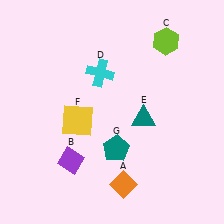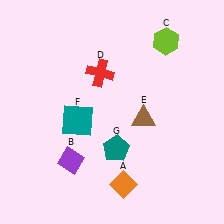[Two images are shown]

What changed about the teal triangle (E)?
In Image 1, E is teal. In Image 2, it changed to brown.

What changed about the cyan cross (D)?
In Image 1, D is cyan. In Image 2, it changed to red.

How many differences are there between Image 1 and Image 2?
There are 3 differences between the two images.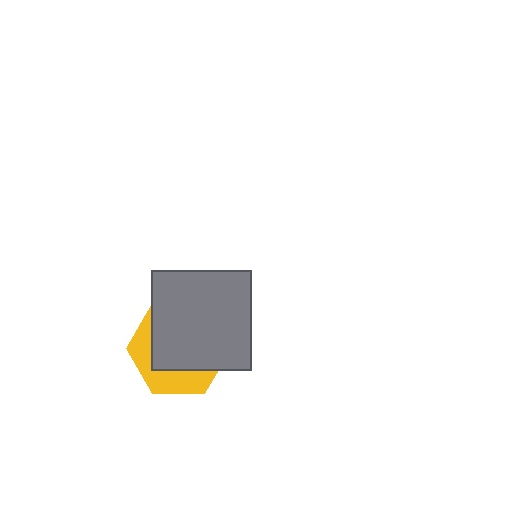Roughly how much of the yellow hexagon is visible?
A small part of it is visible (roughly 34%).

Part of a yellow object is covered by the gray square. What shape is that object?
It is a hexagon.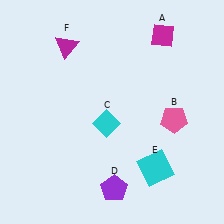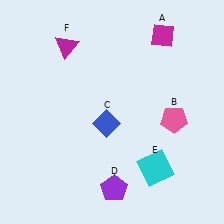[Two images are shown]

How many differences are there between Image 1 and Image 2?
There is 1 difference between the two images.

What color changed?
The diamond (C) changed from cyan in Image 1 to blue in Image 2.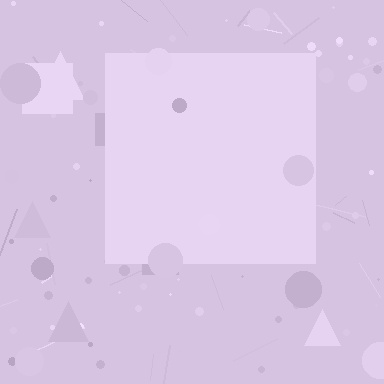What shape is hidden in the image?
A square is hidden in the image.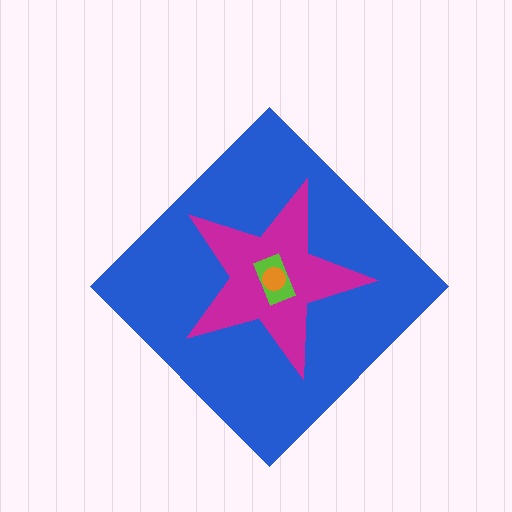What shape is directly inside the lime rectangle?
The orange circle.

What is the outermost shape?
The blue diamond.